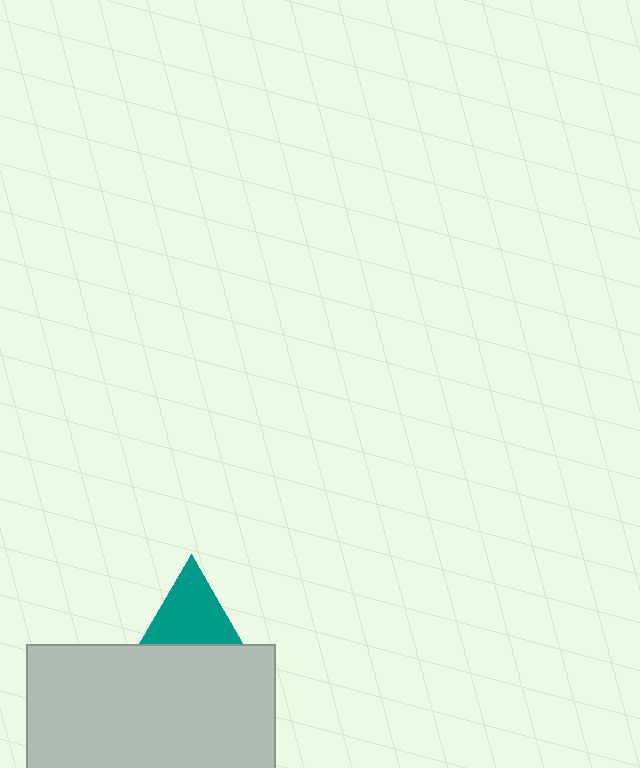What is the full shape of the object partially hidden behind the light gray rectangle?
The partially hidden object is a teal triangle.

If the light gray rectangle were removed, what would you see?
You would see the complete teal triangle.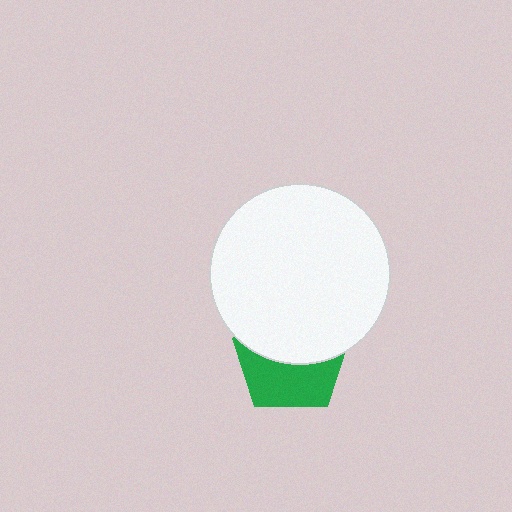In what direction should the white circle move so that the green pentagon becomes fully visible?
The white circle should move up. That is the shortest direction to clear the overlap and leave the green pentagon fully visible.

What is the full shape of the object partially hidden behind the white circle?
The partially hidden object is a green pentagon.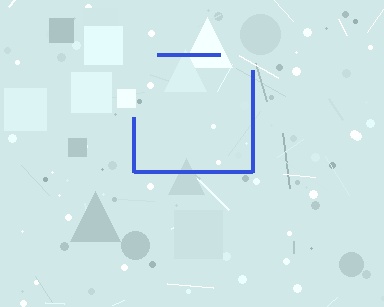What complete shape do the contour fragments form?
The contour fragments form a square.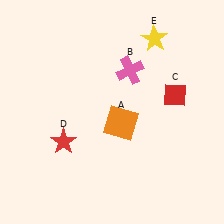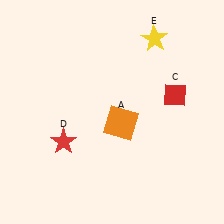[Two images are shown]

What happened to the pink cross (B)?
The pink cross (B) was removed in Image 2. It was in the top-right area of Image 1.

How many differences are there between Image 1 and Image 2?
There is 1 difference between the two images.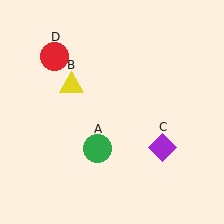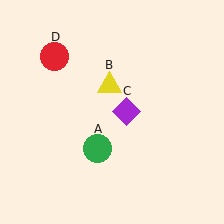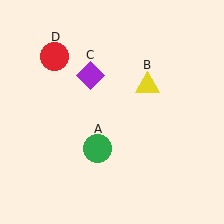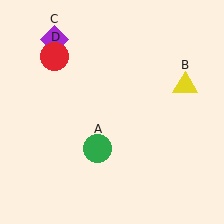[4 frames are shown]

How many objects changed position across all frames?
2 objects changed position: yellow triangle (object B), purple diamond (object C).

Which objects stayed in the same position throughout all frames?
Green circle (object A) and red circle (object D) remained stationary.